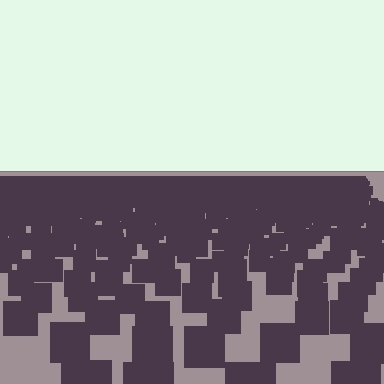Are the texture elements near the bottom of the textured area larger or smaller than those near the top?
Larger. Near the bottom, elements are closer to the viewer and appear at a bigger on-screen size.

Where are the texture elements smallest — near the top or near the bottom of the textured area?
Near the top.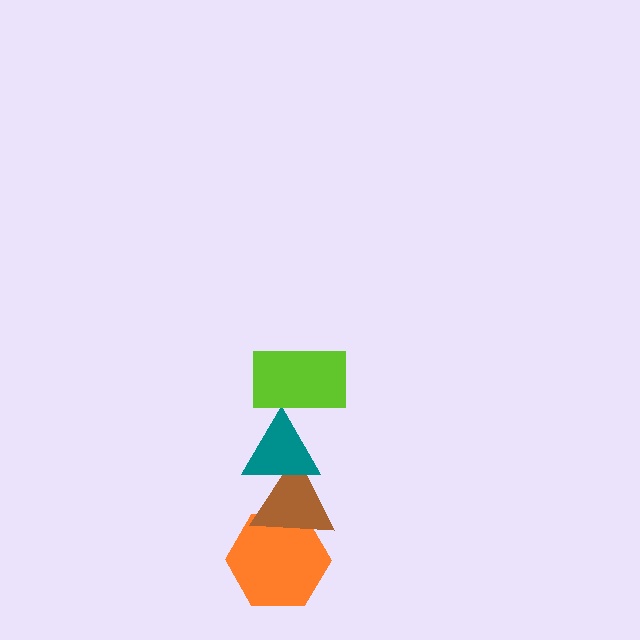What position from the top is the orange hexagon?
The orange hexagon is 4th from the top.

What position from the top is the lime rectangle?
The lime rectangle is 1st from the top.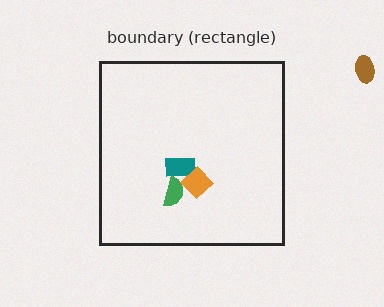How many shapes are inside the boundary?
3 inside, 1 outside.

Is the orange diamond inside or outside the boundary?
Inside.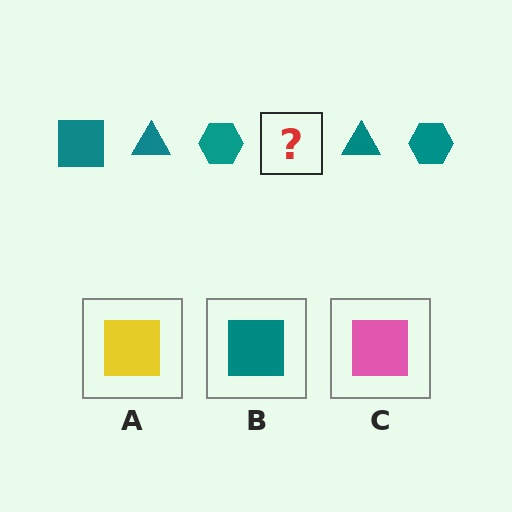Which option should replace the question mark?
Option B.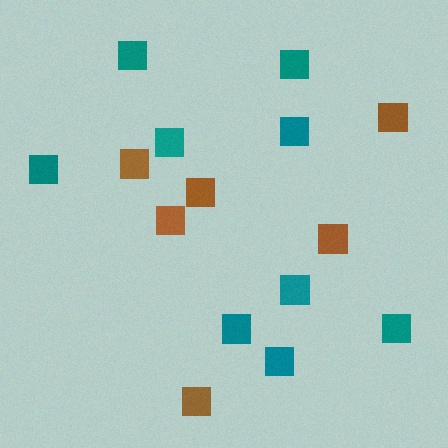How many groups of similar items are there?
There are 2 groups: one group of teal squares (9) and one group of brown squares (6).